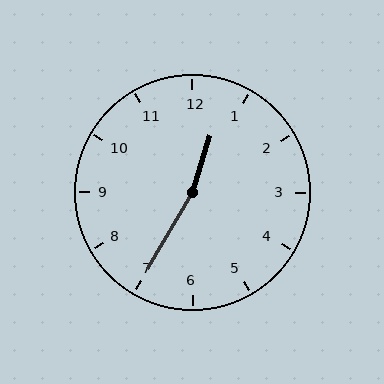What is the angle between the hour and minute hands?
Approximately 168 degrees.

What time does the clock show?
12:35.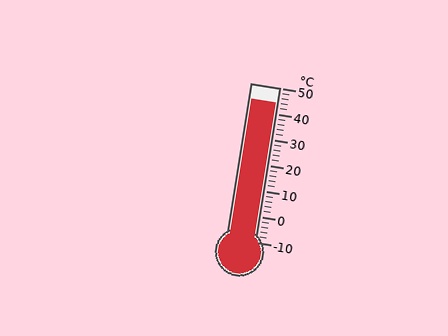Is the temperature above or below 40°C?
The temperature is above 40°C.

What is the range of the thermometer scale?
The thermometer scale ranges from -10°C to 50°C.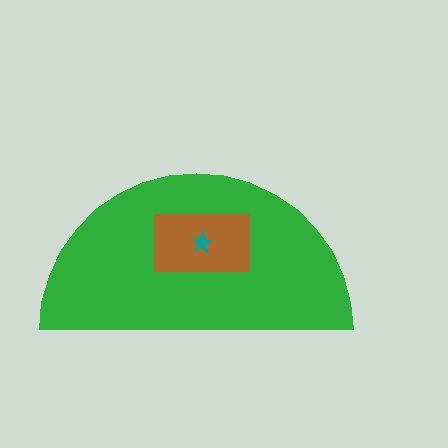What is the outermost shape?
The green semicircle.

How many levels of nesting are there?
3.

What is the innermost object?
The teal star.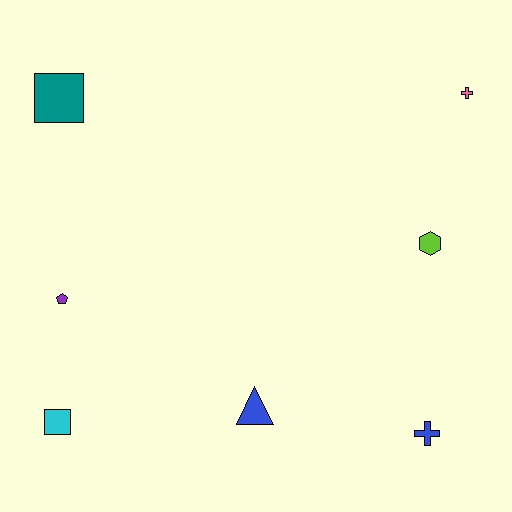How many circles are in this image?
There are no circles.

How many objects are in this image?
There are 7 objects.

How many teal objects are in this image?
There is 1 teal object.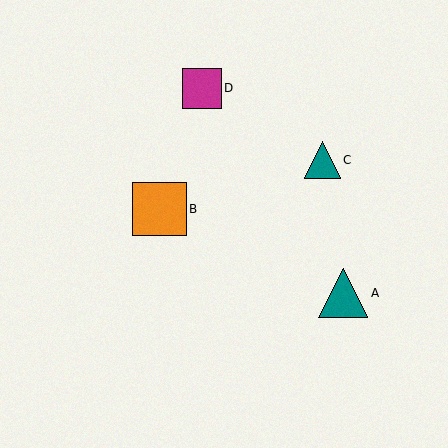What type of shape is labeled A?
Shape A is a teal triangle.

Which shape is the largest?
The orange square (labeled B) is the largest.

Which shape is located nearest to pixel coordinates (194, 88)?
The magenta square (labeled D) at (202, 89) is nearest to that location.